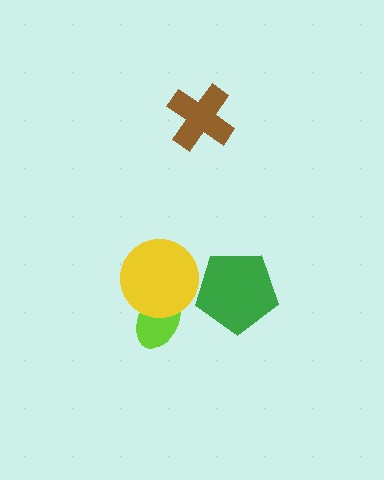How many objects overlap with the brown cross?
0 objects overlap with the brown cross.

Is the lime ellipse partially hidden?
Yes, it is partially covered by another shape.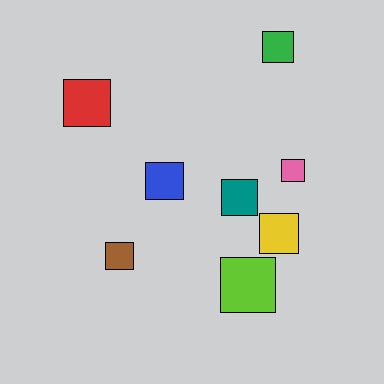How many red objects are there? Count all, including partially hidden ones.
There is 1 red object.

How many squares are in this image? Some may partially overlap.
There are 8 squares.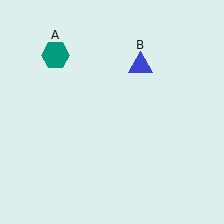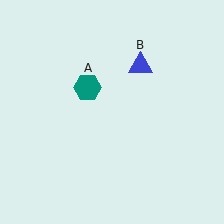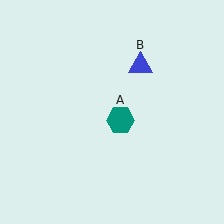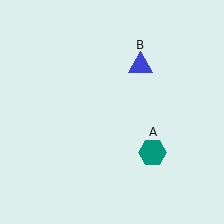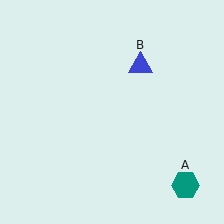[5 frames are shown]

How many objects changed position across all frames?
1 object changed position: teal hexagon (object A).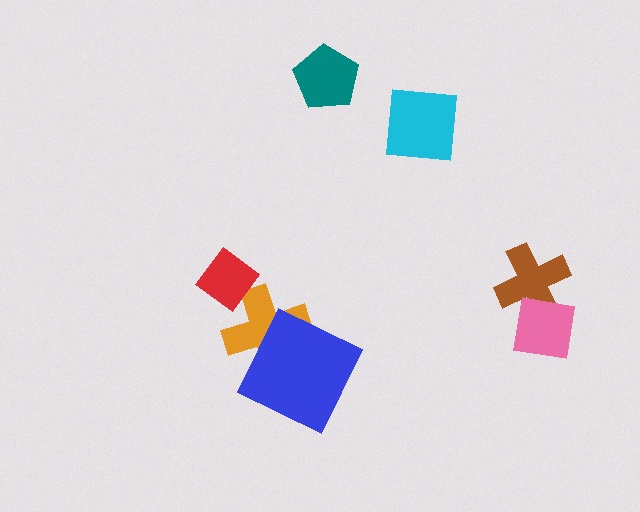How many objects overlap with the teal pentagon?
0 objects overlap with the teal pentagon.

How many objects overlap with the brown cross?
1 object overlaps with the brown cross.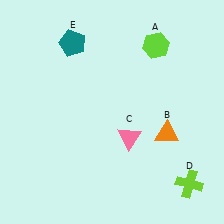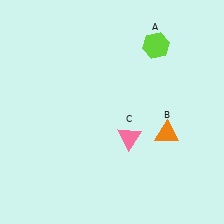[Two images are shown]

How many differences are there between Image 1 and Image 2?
There are 2 differences between the two images.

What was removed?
The lime cross (D), the teal pentagon (E) were removed in Image 2.